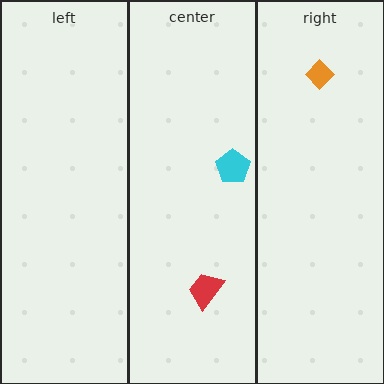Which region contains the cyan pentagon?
The center region.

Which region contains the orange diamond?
The right region.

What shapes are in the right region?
The orange diamond.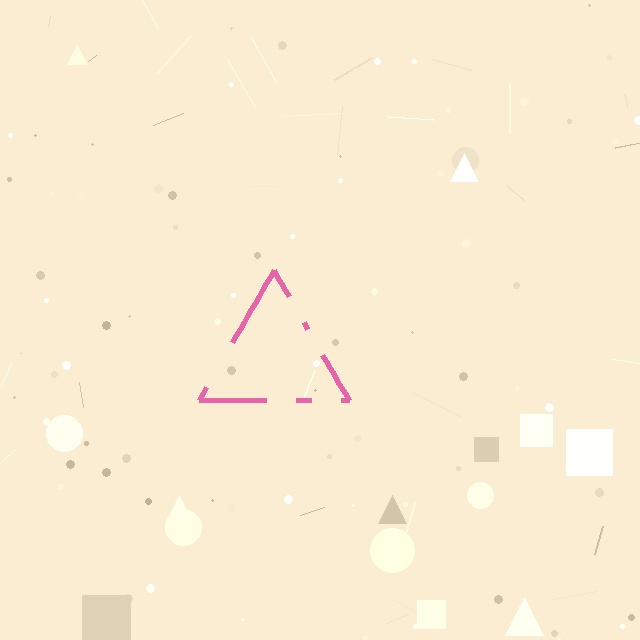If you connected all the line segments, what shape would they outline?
They would outline a triangle.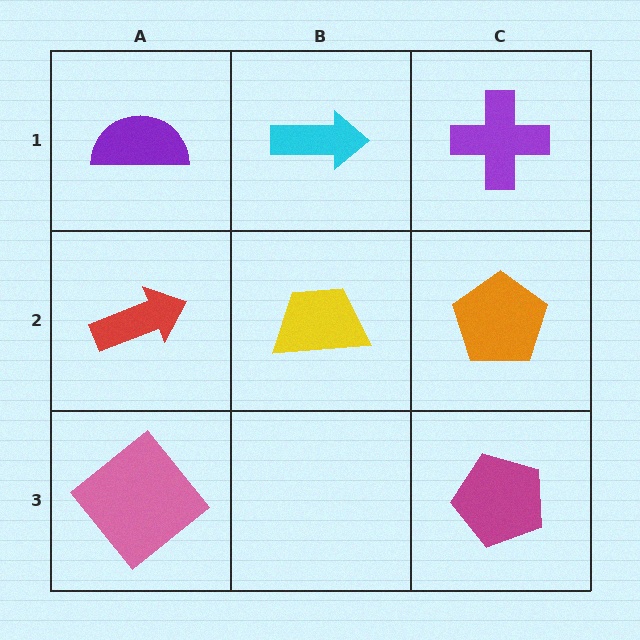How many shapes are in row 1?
3 shapes.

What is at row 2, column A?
A red arrow.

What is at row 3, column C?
A magenta pentagon.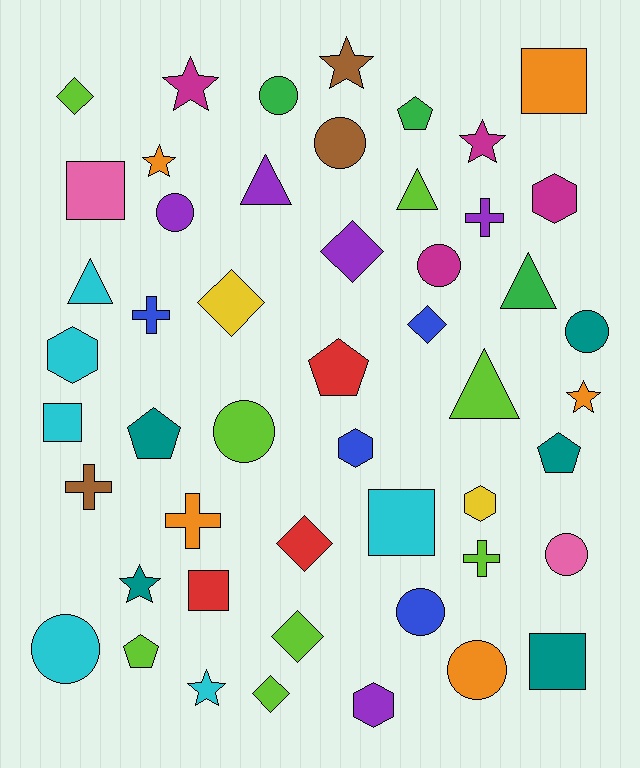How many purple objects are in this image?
There are 5 purple objects.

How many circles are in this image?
There are 10 circles.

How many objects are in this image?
There are 50 objects.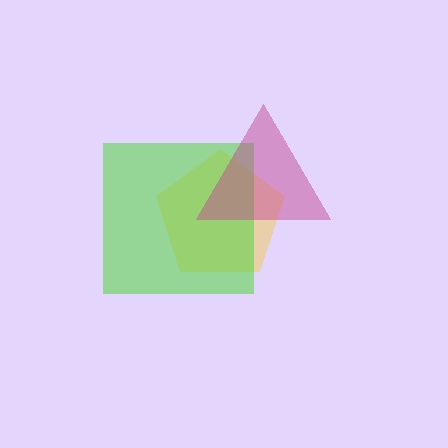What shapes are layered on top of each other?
The layered shapes are: a yellow pentagon, a lime square, a magenta triangle.